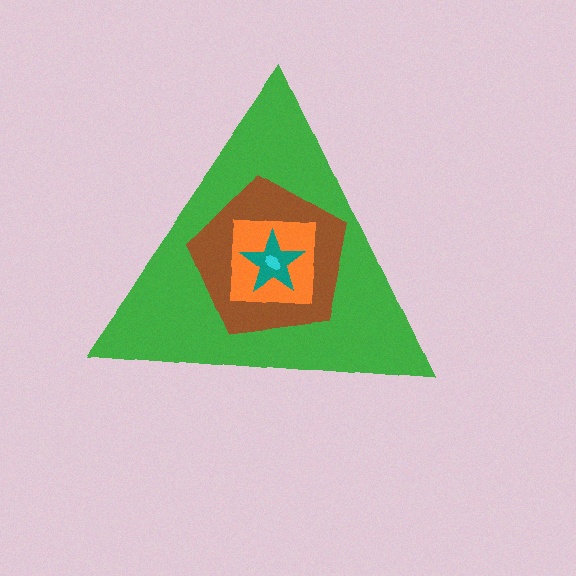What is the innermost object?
The cyan ellipse.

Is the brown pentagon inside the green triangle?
Yes.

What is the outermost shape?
The green triangle.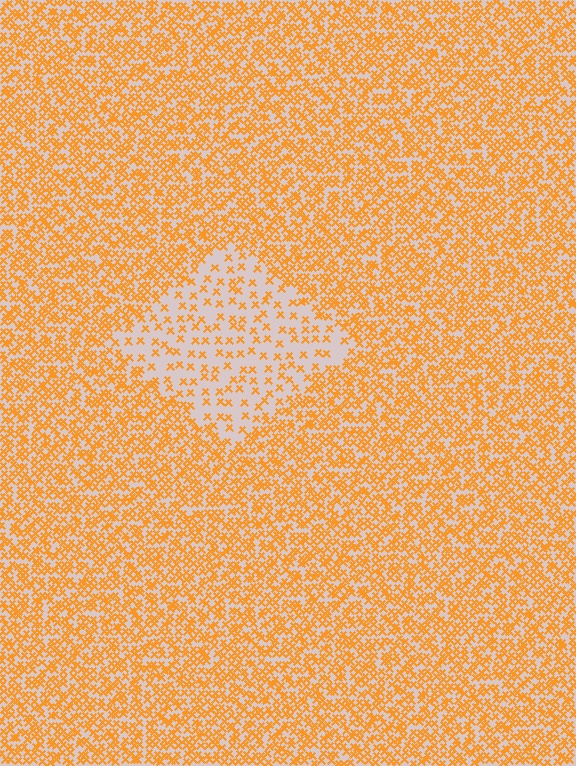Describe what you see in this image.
The image contains small orange elements arranged at two different densities. A diamond-shaped region is visible where the elements are less densely packed than the surrounding area.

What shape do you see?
I see a diamond.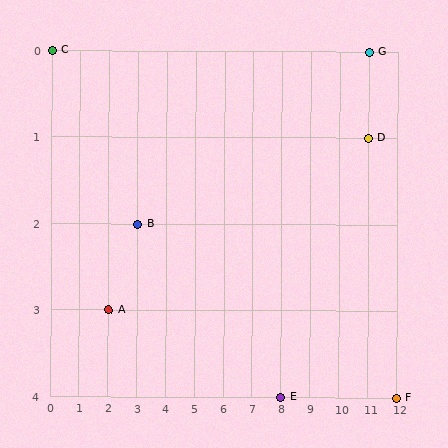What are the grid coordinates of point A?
Point A is at grid coordinates (2, 3).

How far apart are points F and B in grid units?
Points F and B are 9 columns and 2 rows apart (about 9.2 grid units diagonally).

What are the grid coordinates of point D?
Point D is at grid coordinates (11, 1).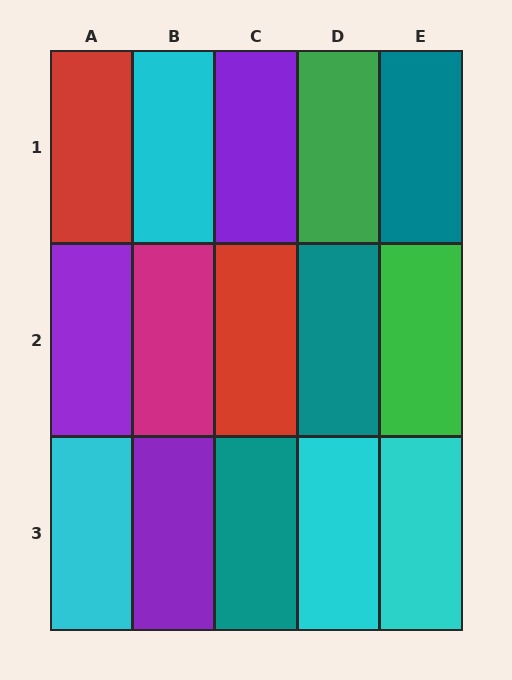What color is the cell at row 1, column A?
Red.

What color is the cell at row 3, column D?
Cyan.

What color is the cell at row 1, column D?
Green.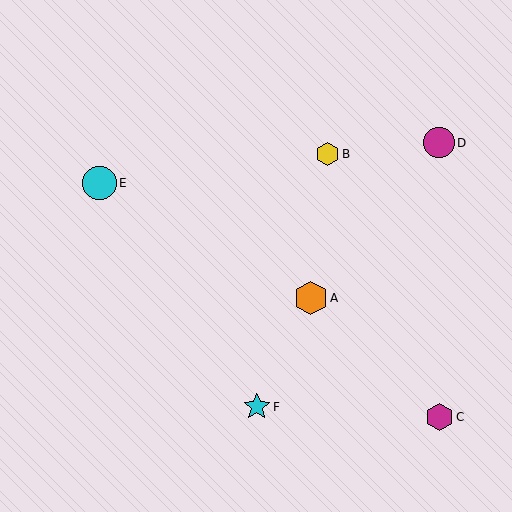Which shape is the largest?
The cyan circle (labeled E) is the largest.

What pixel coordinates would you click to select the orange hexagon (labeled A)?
Click at (311, 298) to select the orange hexagon A.